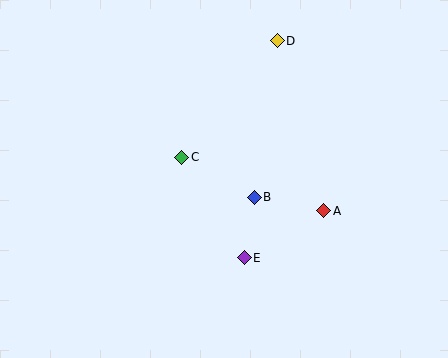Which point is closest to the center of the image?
Point B at (254, 197) is closest to the center.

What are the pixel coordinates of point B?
Point B is at (254, 197).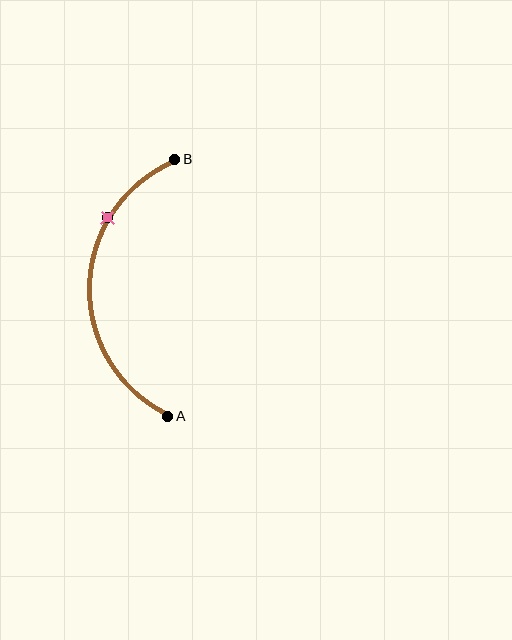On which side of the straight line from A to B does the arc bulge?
The arc bulges to the left of the straight line connecting A and B.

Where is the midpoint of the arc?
The arc midpoint is the point on the curve farthest from the straight line joining A and B. It sits to the left of that line.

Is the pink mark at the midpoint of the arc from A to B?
No. The pink mark lies on the arc but is closer to endpoint B. The arc midpoint would be at the point on the curve equidistant along the arc from both A and B.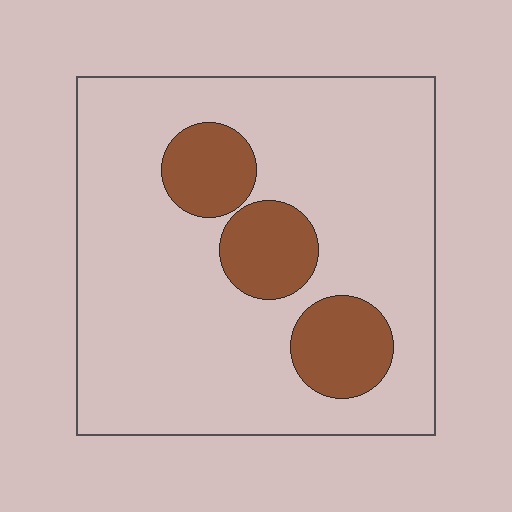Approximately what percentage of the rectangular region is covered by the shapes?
Approximately 20%.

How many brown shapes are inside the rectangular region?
3.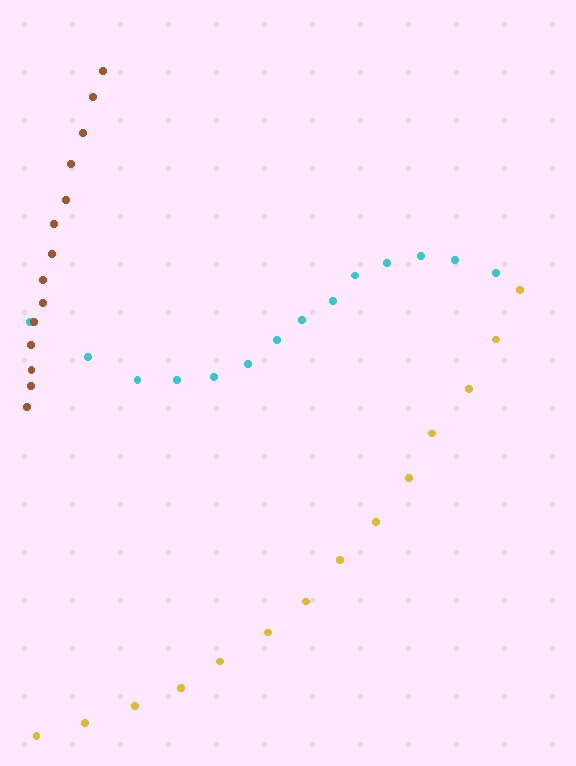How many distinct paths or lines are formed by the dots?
There are 3 distinct paths.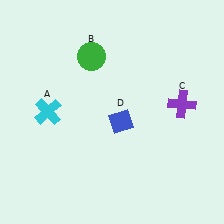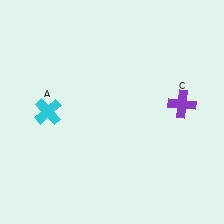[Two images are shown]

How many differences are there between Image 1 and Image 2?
There are 2 differences between the two images.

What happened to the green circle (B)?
The green circle (B) was removed in Image 2. It was in the top-left area of Image 1.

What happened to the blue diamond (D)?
The blue diamond (D) was removed in Image 2. It was in the bottom-right area of Image 1.